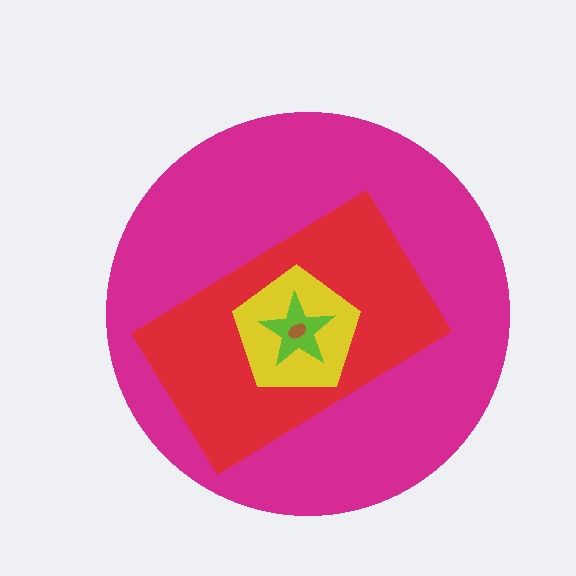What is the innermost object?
The brown ellipse.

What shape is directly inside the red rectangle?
The yellow pentagon.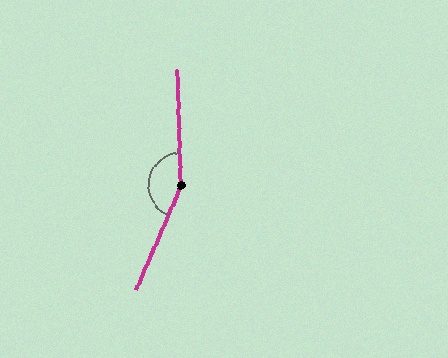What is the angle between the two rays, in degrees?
Approximately 155 degrees.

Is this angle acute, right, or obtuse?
It is obtuse.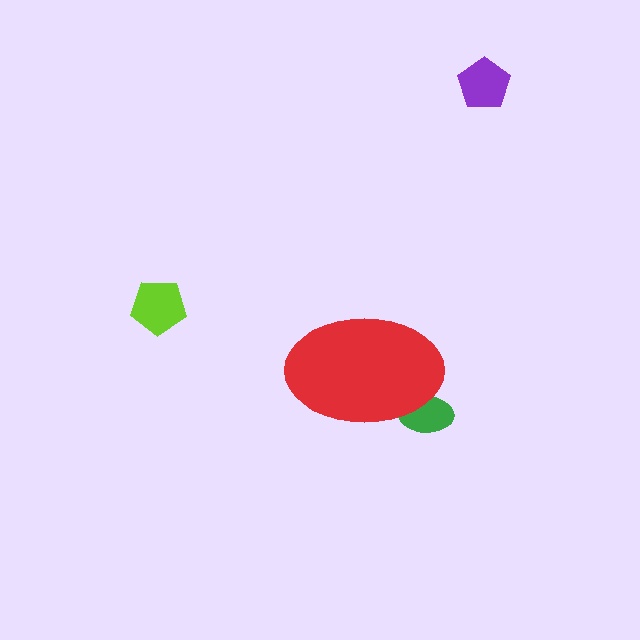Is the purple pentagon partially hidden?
No, the purple pentagon is fully visible.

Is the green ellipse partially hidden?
Yes, the green ellipse is partially hidden behind the red ellipse.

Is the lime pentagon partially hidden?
No, the lime pentagon is fully visible.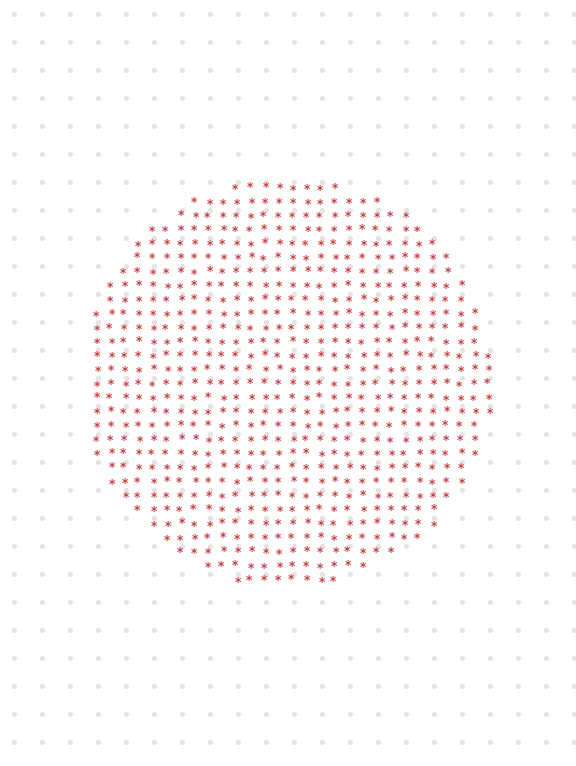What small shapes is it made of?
It is made of small asterisks.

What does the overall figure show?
The overall figure shows a circle.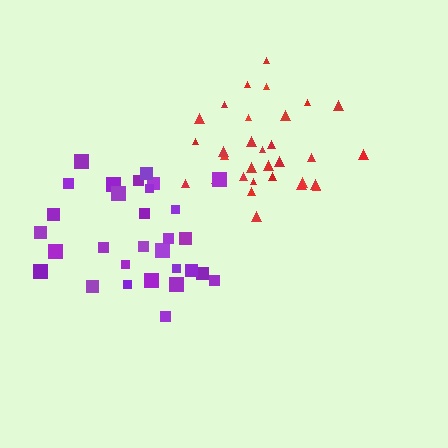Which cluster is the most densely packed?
Red.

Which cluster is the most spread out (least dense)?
Purple.